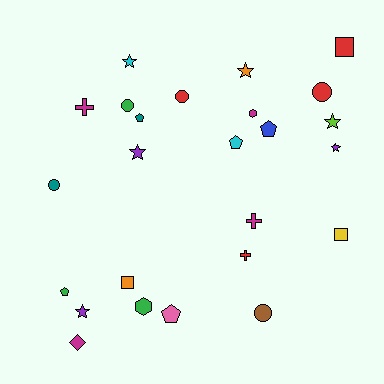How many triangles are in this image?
There are no triangles.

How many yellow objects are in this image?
There is 1 yellow object.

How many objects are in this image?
There are 25 objects.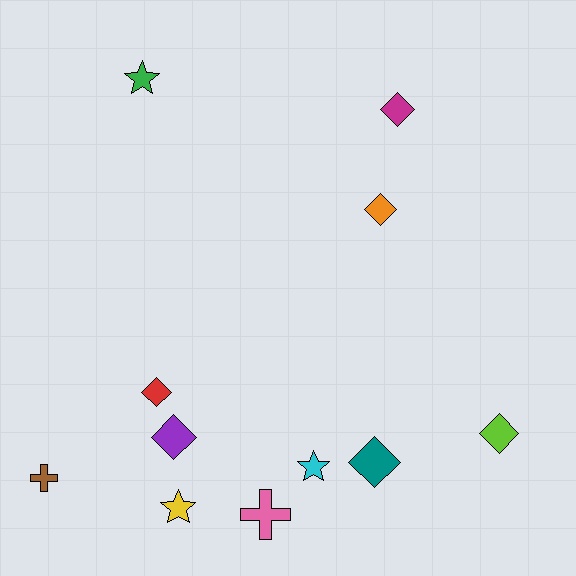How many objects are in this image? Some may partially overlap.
There are 11 objects.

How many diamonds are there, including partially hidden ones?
There are 6 diamonds.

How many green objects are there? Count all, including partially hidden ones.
There is 1 green object.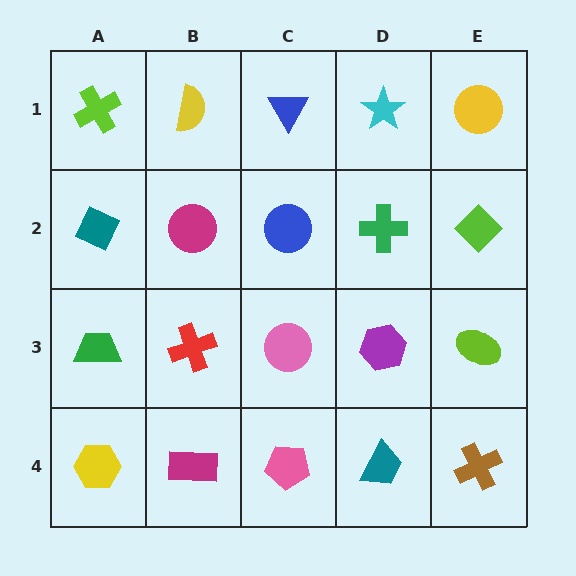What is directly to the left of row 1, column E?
A cyan star.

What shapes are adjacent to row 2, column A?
A lime cross (row 1, column A), a green trapezoid (row 3, column A), a magenta circle (row 2, column B).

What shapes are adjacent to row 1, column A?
A teal diamond (row 2, column A), a yellow semicircle (row 1, column B).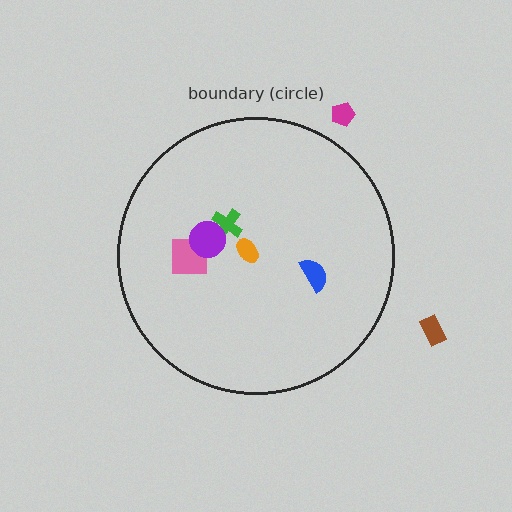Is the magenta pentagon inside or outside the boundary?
Outside.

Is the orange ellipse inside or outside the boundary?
Inside.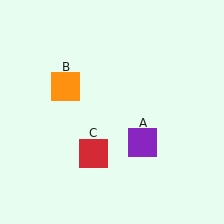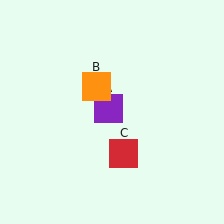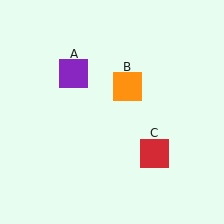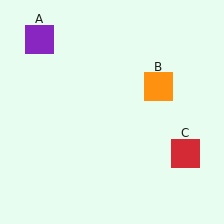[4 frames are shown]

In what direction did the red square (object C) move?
The red square (object C) moved right.